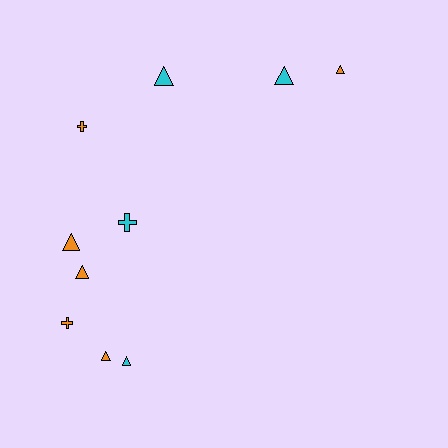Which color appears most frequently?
Orange, with 6 objects.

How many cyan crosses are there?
There is 1 cyan cross.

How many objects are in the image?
There are 10 objects.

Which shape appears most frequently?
Triangle, with 7 objects.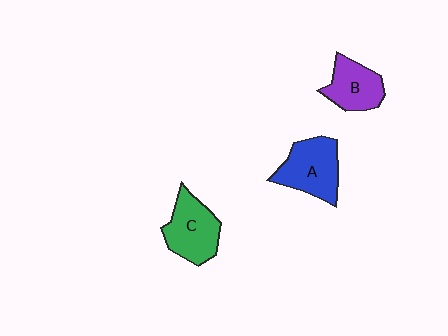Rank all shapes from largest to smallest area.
From largest to smallest: A (blue), C (green), B (purple).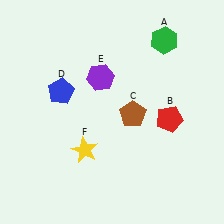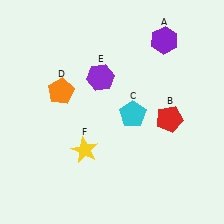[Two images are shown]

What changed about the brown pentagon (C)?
In Image 1, C is brown. In Image 2, it changed to cyan.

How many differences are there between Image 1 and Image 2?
There are 3 differences between the two images.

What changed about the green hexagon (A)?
In Image 1, A is green. In Image 2, it changed to purple.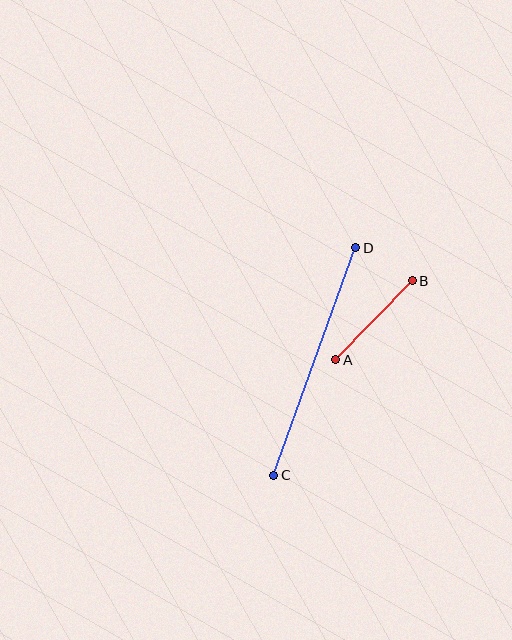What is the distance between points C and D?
The distance is approximately 242 pixels.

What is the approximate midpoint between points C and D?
The midpoint is at approximately (315, 362) pixels.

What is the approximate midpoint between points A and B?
The midpoint is at approximately (374, 320) pixels.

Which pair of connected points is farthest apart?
Points C and D are farthest apart.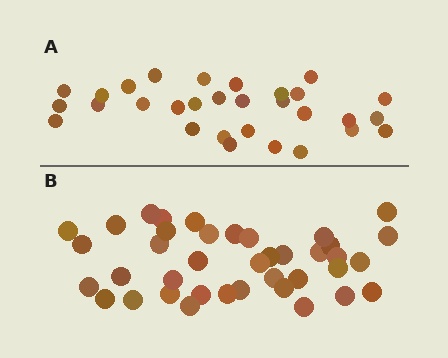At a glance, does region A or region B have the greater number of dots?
Region B (the bottom region) has more dots.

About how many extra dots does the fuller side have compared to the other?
Region B has roughly 8 or so more dots than region A.